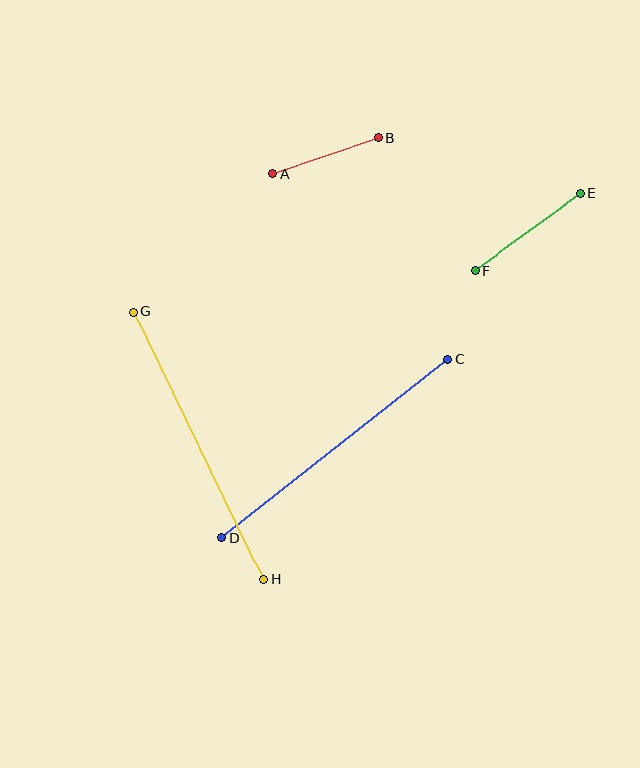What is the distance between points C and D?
The distance is approximately 288 pixels.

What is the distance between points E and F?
The distance is approximately 131 pixels.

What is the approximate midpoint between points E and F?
The midpoint is at approximately (528, 232) pixels.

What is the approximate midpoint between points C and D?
The midpoint is at approximately (335, 448) pixels.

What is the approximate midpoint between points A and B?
The midpoint is at approximately (326, 156) pixels.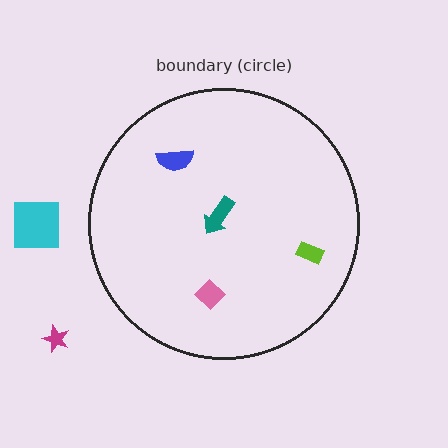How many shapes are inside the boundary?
4 inside, 2 outside.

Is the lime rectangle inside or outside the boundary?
Inside.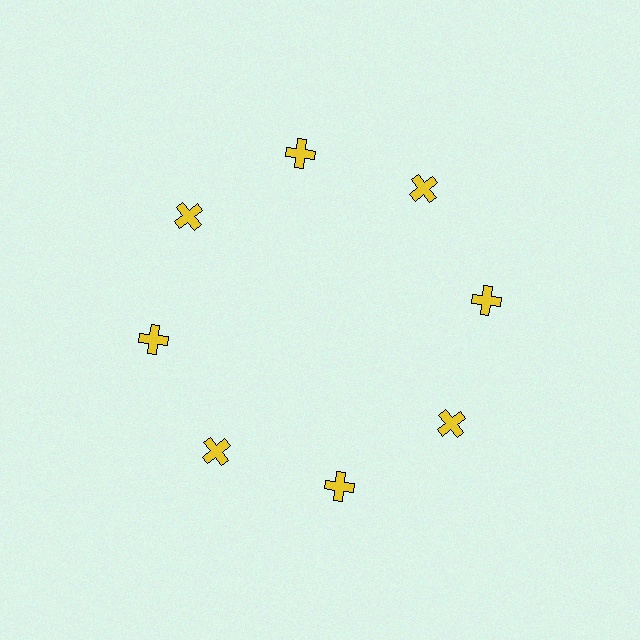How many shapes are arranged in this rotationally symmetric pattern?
There are 8 shapes, arranged in 8 groups of 1.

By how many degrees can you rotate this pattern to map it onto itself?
The pattern maps onto itself every 45 degrees of rotation.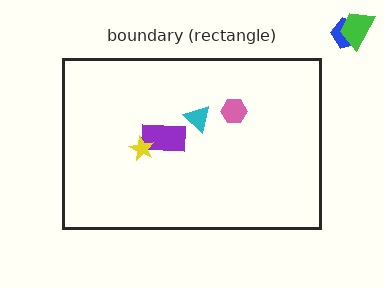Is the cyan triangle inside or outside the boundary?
Inside.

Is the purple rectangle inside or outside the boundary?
Inside.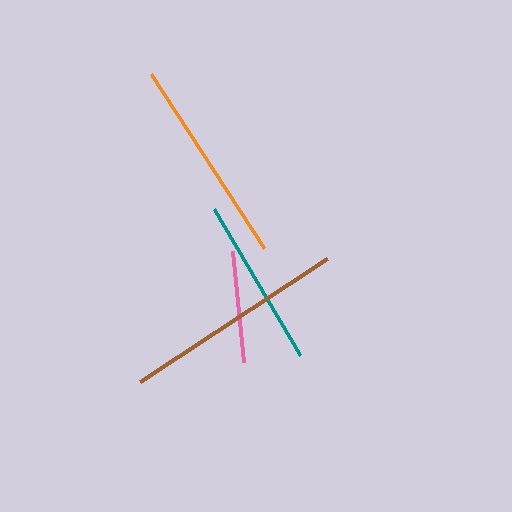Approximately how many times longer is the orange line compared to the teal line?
The orange line is approximately 1.2 times the length of the teal line.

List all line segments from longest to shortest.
From longest to shortest: brown, orange, teal, pink.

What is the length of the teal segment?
The teal segment is approximately 169 pixels long.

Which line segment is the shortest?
The pink line is the shortest at approximately 112 pixels.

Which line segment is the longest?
The brown line is the longest at approximately 224 pixels.